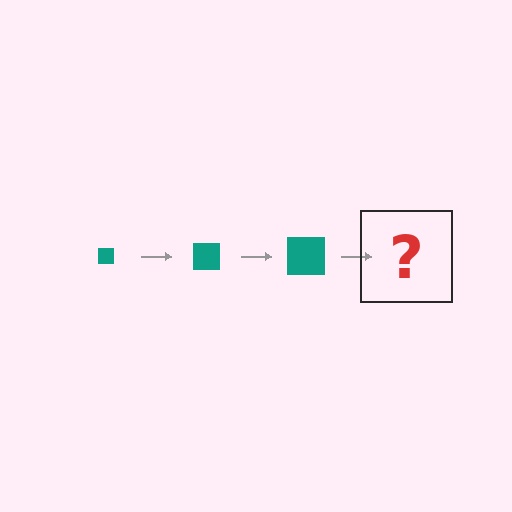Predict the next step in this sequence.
The next step is a teal square, larger than the previous one.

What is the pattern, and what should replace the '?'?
The pattern is that the square gets progressively larger each step. The '?' should be a teal square, larger than the previous one.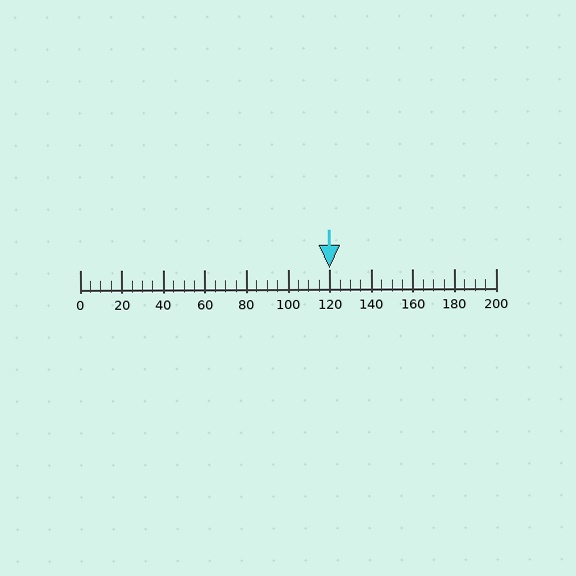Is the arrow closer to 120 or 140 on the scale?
The arrow is closer to 120.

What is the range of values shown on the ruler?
The ruler shows values from 0 to 200.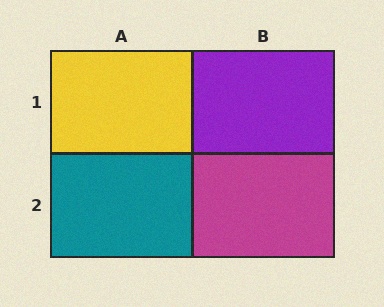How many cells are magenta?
1 cell is magenta.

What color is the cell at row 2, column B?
Magenta.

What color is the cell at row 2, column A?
Teal.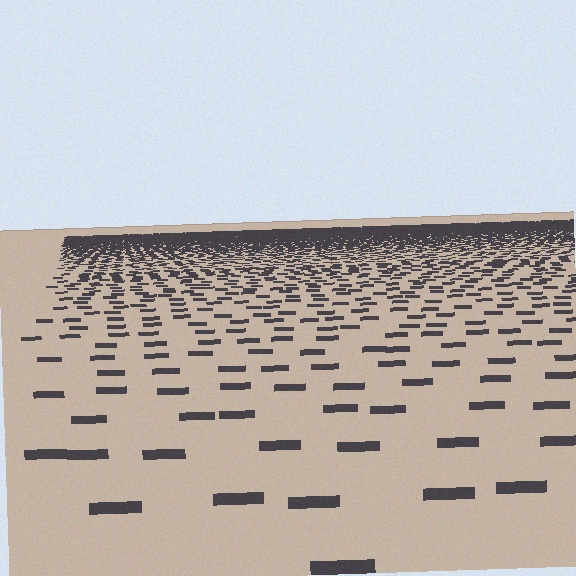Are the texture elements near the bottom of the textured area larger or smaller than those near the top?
Larger. Near the bottom, elements are closer to the viewer and appear at a bigger on-screen size.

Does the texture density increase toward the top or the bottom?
Density increases toward the top.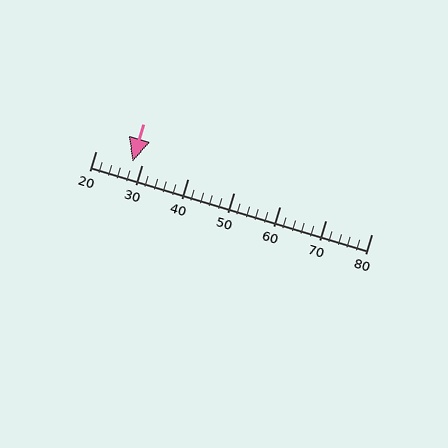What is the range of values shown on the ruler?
The ruler shows values from 20 to 80.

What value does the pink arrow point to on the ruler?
The pink arrow points to approximately 28.